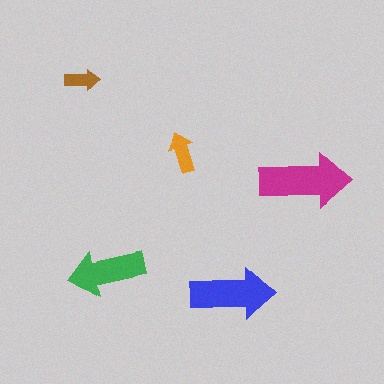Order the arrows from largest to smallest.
the magenta one, the blue one, the green one, the orange one, the brown one.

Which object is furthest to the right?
The magenta arrow is rightmost.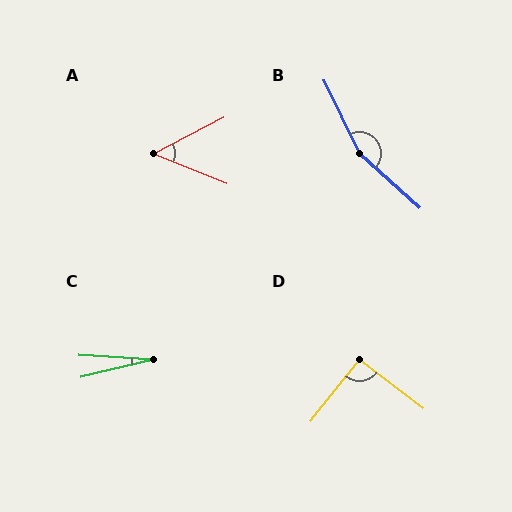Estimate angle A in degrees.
Approximately 49 degrees.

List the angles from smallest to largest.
C (17°), A (49°), D (91°), B (158°).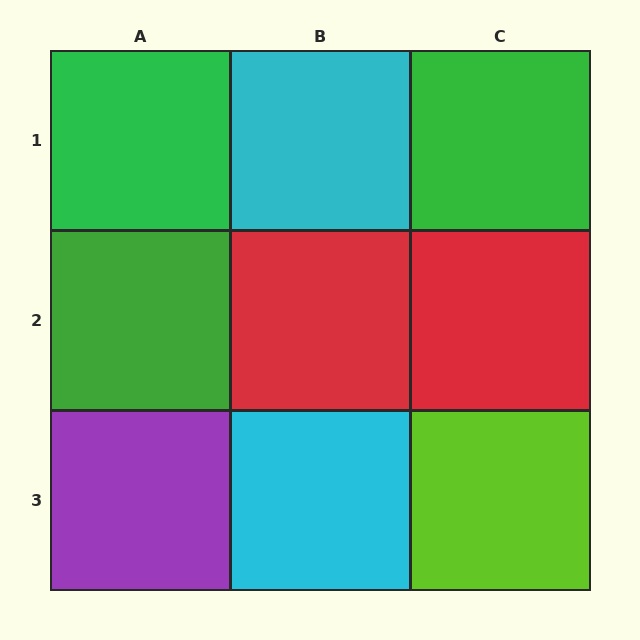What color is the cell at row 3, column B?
Cyan.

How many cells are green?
3 cells are green.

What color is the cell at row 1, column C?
Green.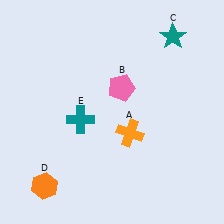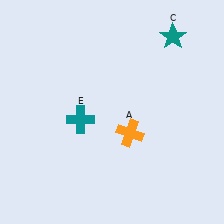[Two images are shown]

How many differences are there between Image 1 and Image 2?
There are 2 differences between the two images.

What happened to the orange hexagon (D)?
The orange hexagon (D) was removed in Image 2. It was in the bottom-left area of Image 1.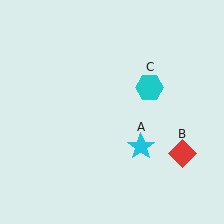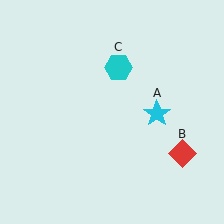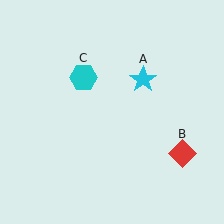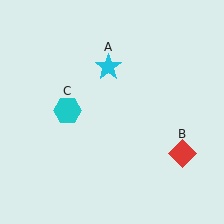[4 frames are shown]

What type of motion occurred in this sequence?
The cyan star (object A), cyan hexagon (object C) rotated counterclockwise around the center of the scene.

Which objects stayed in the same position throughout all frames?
Red diamond (object B) remained stationary.